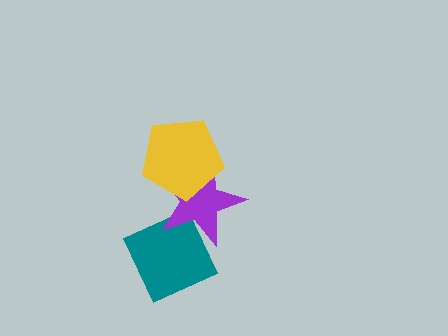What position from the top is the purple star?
The purple star is 2nd from the top.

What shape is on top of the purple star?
The yellow pentagon is on top of the purple star.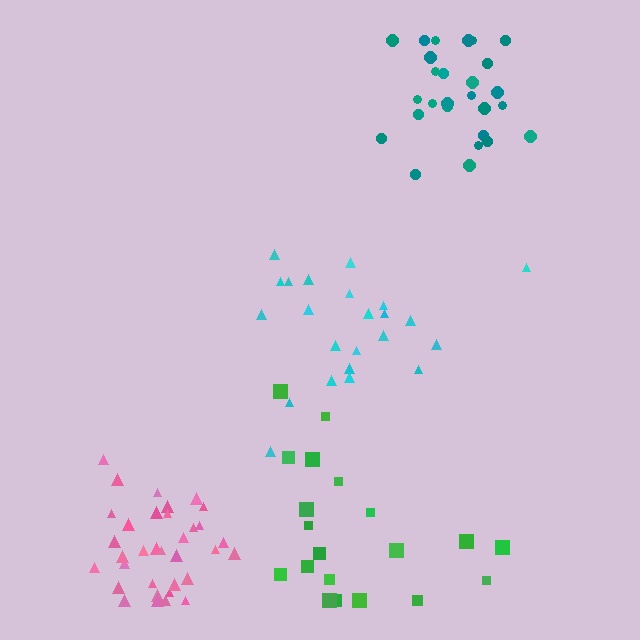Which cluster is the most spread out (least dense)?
Green.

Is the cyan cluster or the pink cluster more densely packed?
Pink.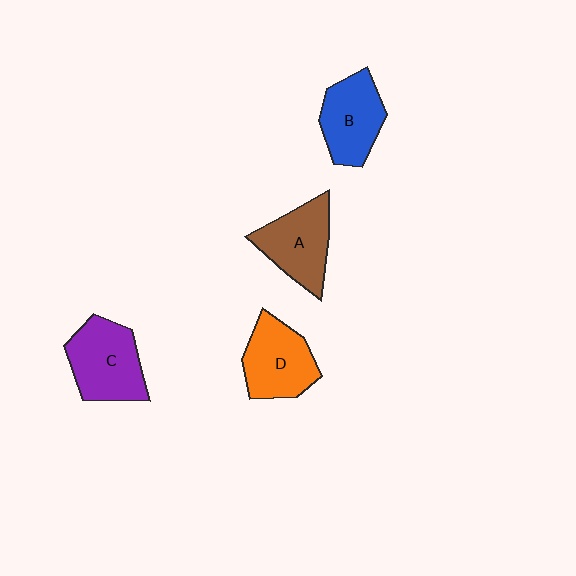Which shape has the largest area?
Shape C (purple).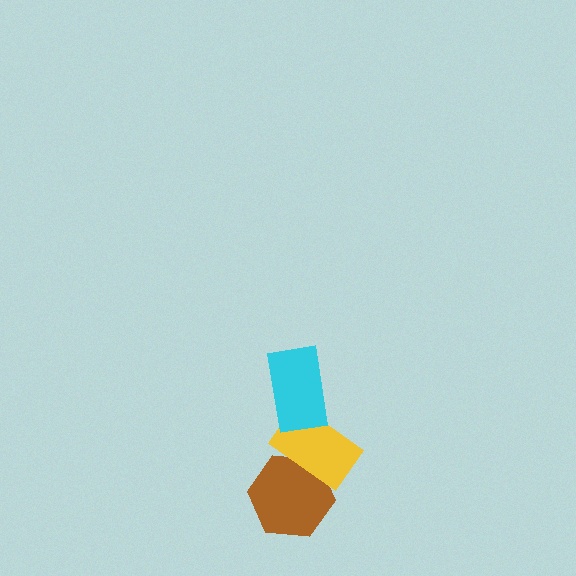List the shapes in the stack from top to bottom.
From top to bottom: the cyan rectangle, the yellow rectangle, the brown hexagon.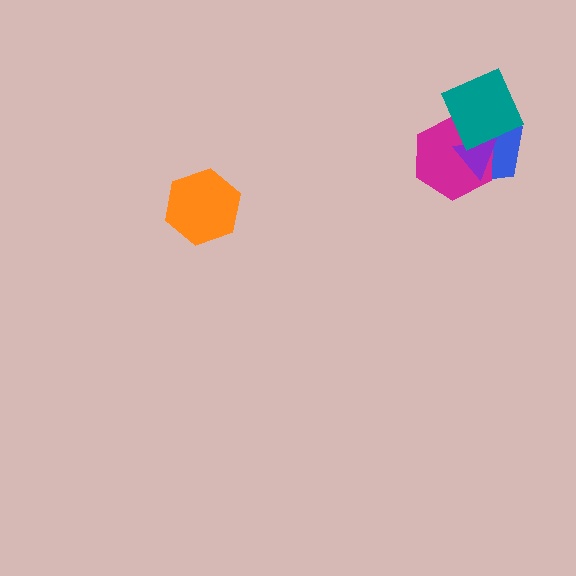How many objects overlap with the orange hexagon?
0 objects overlap with the orange hexagon.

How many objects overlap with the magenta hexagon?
3 objects overlap with the magenta hexagon.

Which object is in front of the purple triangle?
The teal diamond is in front of the purple triangle.